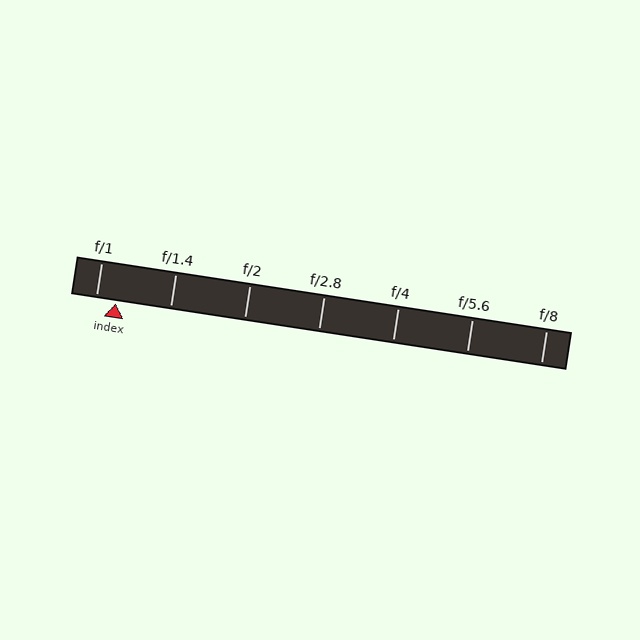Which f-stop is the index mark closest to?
The index mark is closest to f/1.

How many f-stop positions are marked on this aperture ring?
There are 7 f-stop positions marked.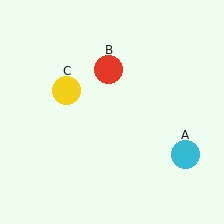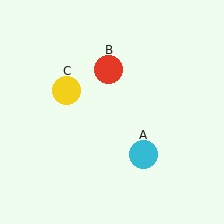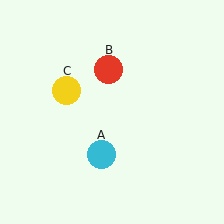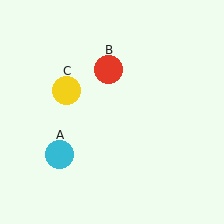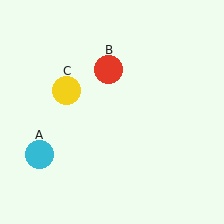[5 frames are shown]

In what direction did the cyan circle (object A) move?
The cyan circle (object A) moved left.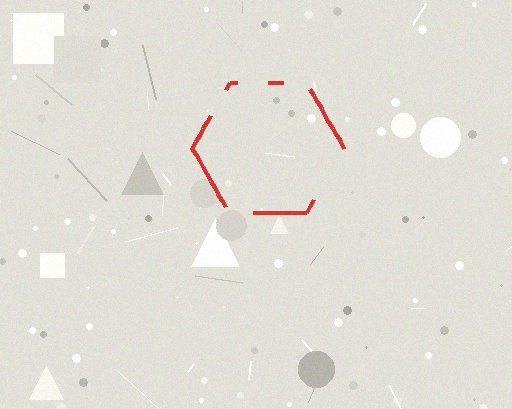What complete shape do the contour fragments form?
The contour fragments form a hexagon.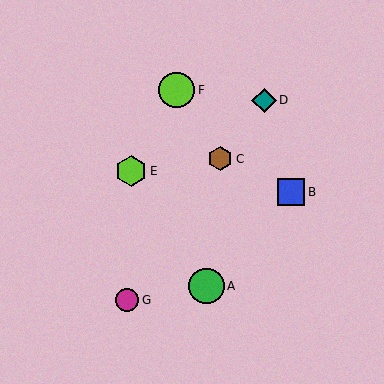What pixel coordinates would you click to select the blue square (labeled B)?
Click at (291, 192) to select the blue square B.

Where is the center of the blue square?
The center of the blue square is at (291, 192).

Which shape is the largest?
The lime circle (labeled F) is the largest.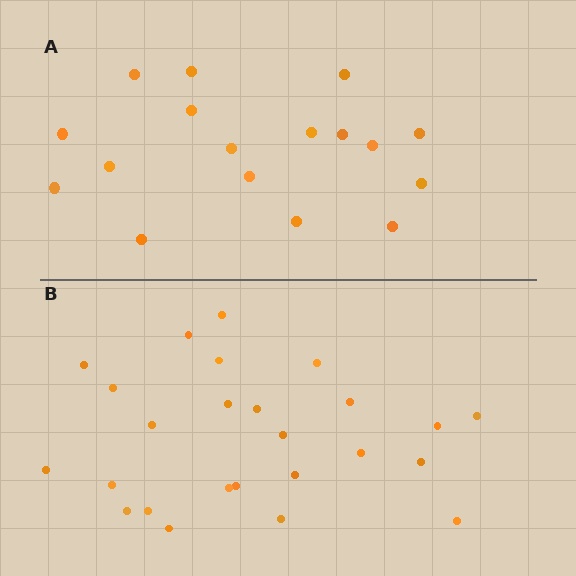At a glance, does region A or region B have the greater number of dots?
Region B (the bottom region) has more dots.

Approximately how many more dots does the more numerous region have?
Region B has roughly 8 or so more dots than region A.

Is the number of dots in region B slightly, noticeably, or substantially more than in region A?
Region B has substantially more. The ratio is roughly 1.5 to 1.